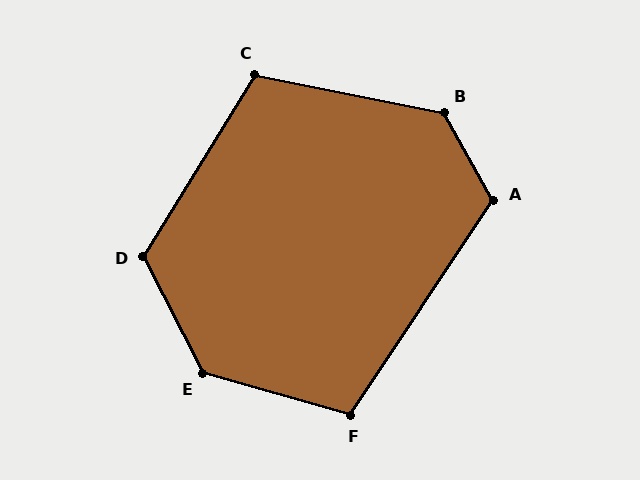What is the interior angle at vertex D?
Approximately 121 degrees (obtuse).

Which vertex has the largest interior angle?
E, at approximately 133 degrees.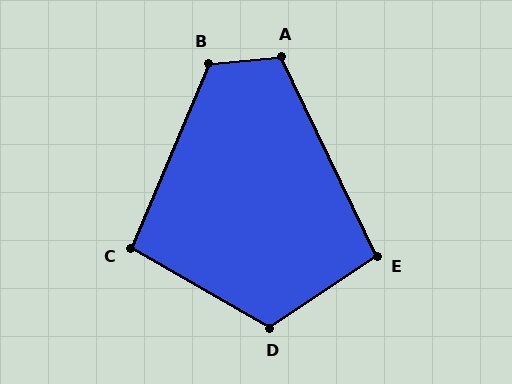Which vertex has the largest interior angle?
B, at approximately 118 degrees.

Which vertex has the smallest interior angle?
C, at approximately 97 degrees.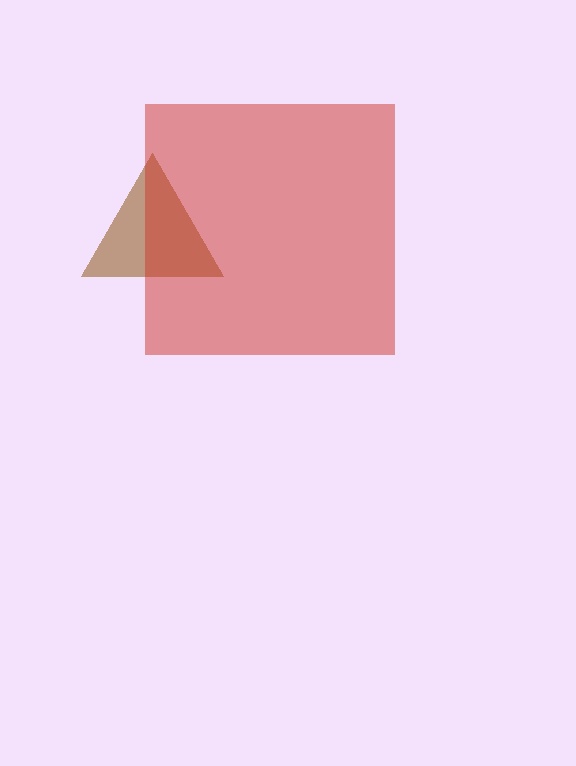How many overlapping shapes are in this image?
There are 2 overlapping shapes in the image.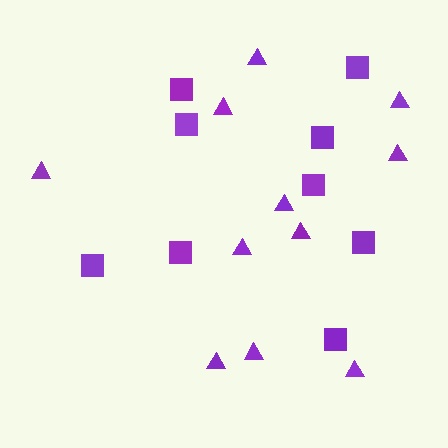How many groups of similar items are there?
There are 2 groups: one group of triangles (11) and one group of squares (9).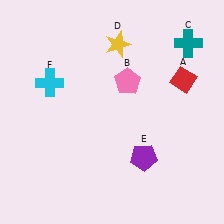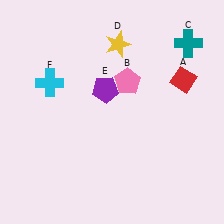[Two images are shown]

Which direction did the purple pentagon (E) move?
The purple pentagon (E) moved up.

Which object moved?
The purple pentagon (E) moved up.